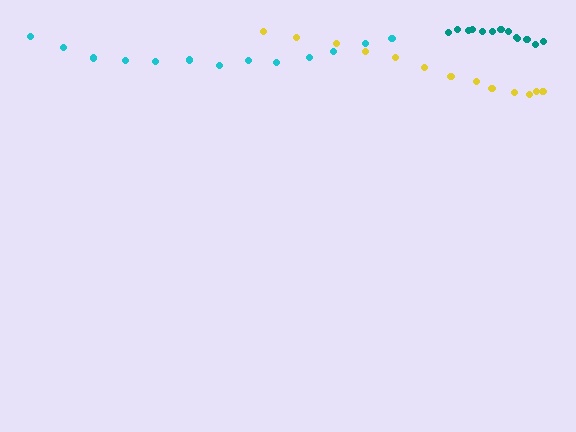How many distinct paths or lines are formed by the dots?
There are 3 distinct paths.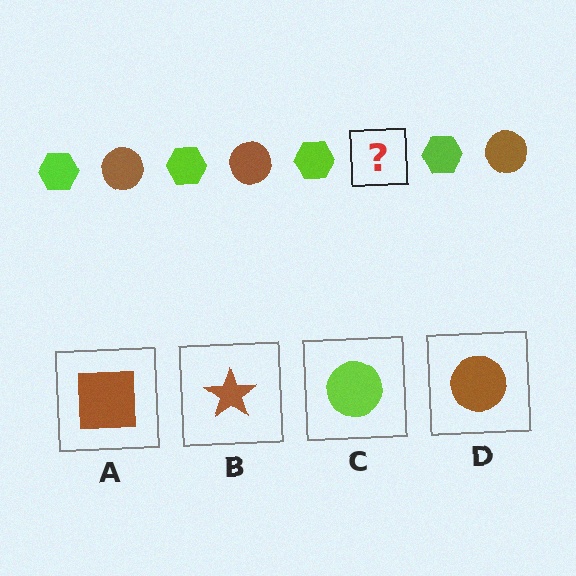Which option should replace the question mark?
Option D.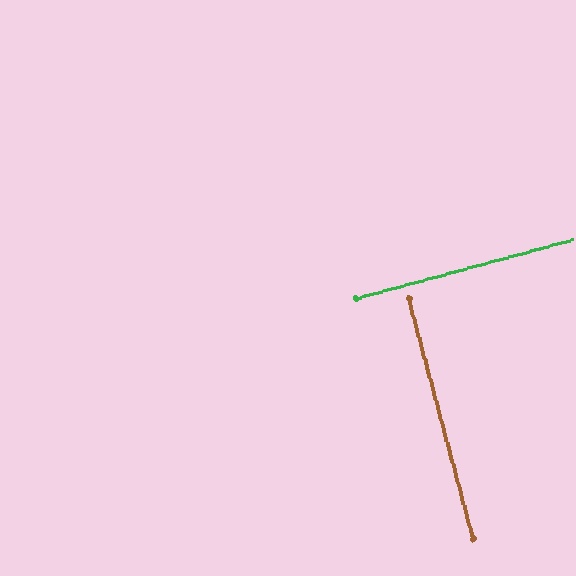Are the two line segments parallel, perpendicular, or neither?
Perpendicular — they meet at approximately 90°.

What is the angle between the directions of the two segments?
Approximately 90 degrees.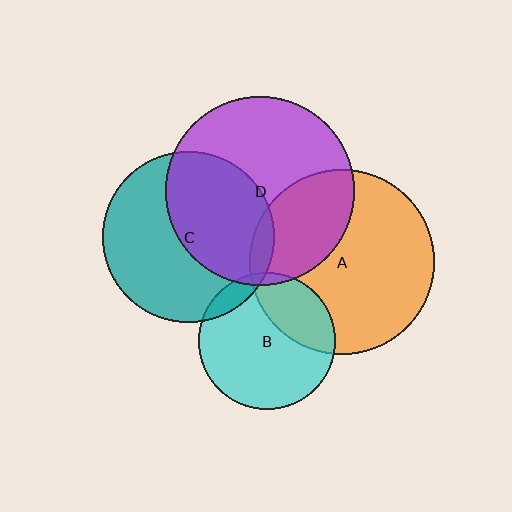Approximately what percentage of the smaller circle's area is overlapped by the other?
Approximately 30%.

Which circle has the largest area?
Circle D (purple).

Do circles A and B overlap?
Yes.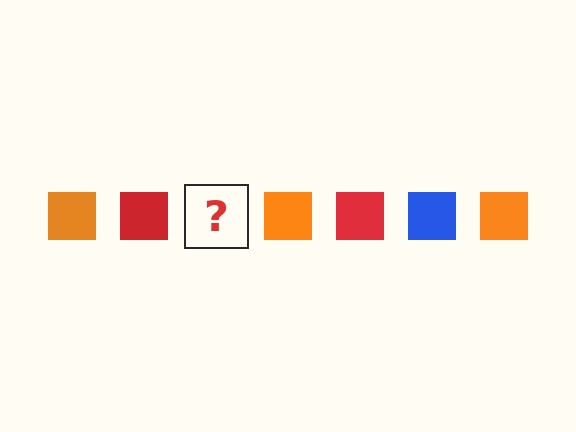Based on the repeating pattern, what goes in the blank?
The blank should be a blue square.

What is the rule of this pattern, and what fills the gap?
The rule is that the pattern cycles through orange, red, blue squares. The gap should be filled with a blue square.